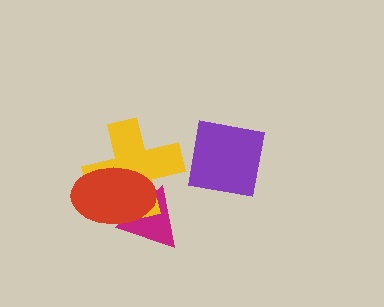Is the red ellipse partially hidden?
No, no other shape covers it.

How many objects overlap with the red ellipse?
2 objects overlap with the red ellipse.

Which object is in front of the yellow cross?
The red ellipse is in front of the yellow cross.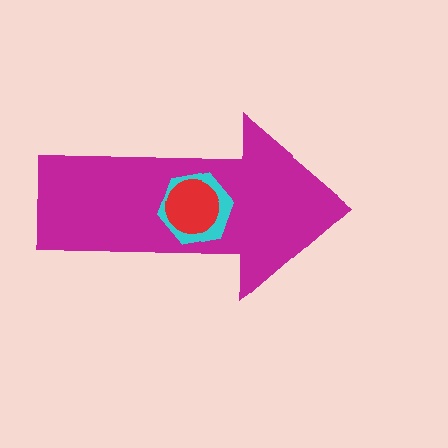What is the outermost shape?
The magenta arrow.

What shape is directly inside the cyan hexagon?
The red circle.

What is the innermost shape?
The red circle.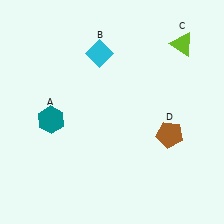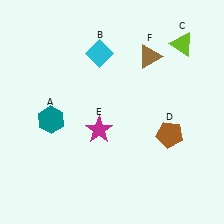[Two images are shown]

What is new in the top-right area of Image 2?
A brown triangle (F) was added in the top-right area of Image 2.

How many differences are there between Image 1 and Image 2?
There are 2 differences between the two images.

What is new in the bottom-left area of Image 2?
A magenta star (E) was added in the bottom-left area of Image 2.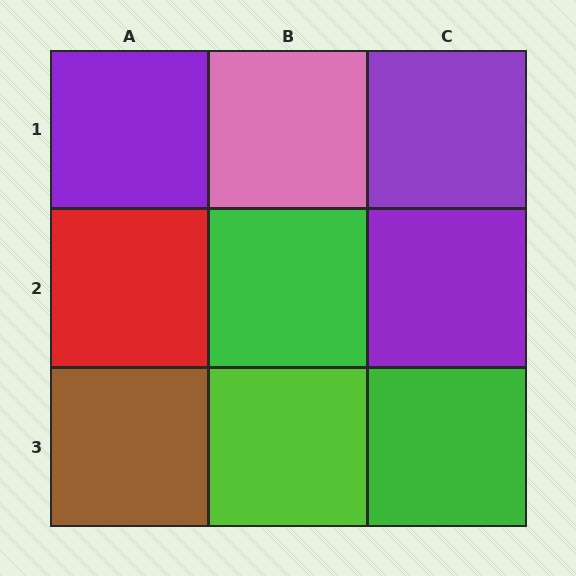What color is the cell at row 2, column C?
Purple.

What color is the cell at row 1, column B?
Pink.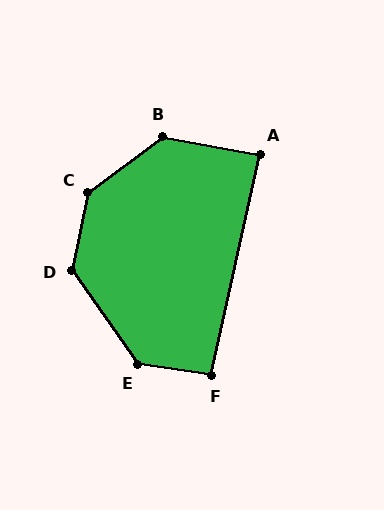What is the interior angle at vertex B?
Approximately 133 degrees (obtuse).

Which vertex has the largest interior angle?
C, at approximately 138 degrees.